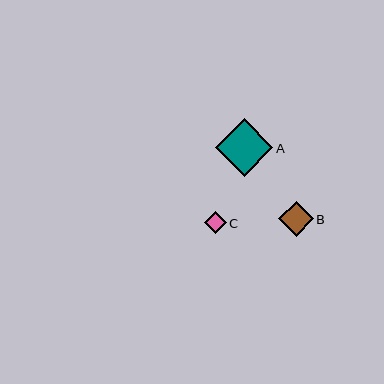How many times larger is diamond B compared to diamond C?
Diamond B is approximately 1.6 times the size of diamond C.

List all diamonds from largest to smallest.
From largest to smallest: A, B, C.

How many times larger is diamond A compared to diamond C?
Diamond A is approximately 2.6 times the size of diamond C.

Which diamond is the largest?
Diamond A is the largest with a size of approximately 58 pixels.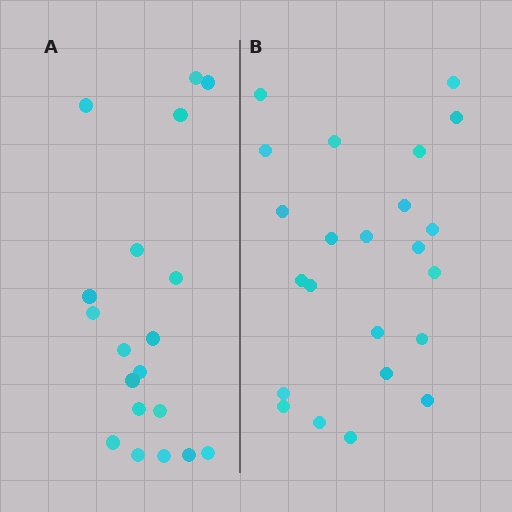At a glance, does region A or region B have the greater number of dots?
Region B (the right region) has more dots.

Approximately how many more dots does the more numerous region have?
Region B has about 4 more dots than region A.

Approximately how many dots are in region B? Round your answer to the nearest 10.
About 20 dots. (The exact count is 23, which rounds to 20.)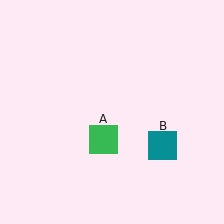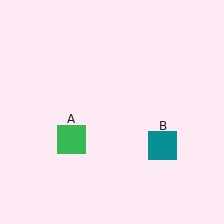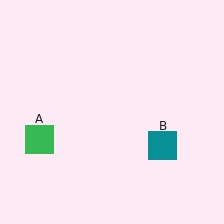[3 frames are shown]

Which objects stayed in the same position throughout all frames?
Teal square (object B) remained stationary.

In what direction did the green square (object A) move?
The green square (object A) moved left.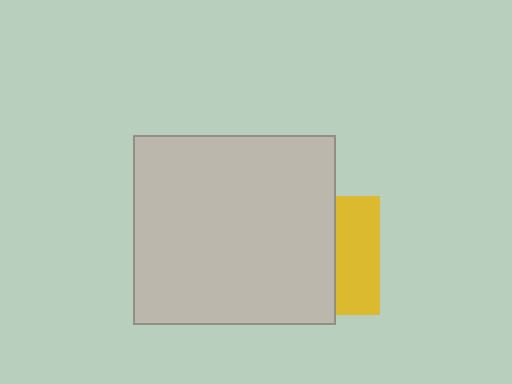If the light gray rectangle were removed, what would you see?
You would see the complete yellow square.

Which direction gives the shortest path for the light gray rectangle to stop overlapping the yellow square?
Moving left gives the shortest separation.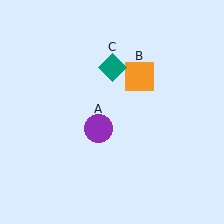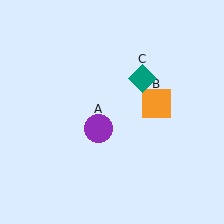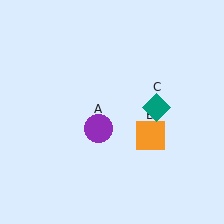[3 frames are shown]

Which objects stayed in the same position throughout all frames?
Purple circle (object A) remained stationary.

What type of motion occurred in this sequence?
The orange square (object B), teal diamond (object C) rotated clockwise around the center of the scene.